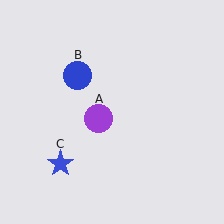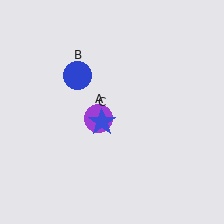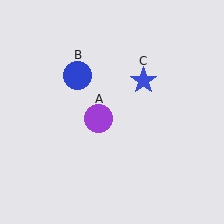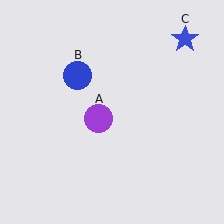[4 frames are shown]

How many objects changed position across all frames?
1 object changed position: blue star (object C).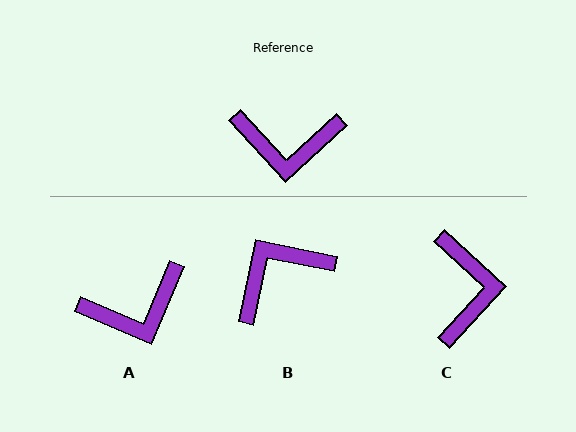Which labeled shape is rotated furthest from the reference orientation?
B, about 145 degrees away.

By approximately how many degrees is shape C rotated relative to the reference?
Approximately 94 degrees counter-clockwise.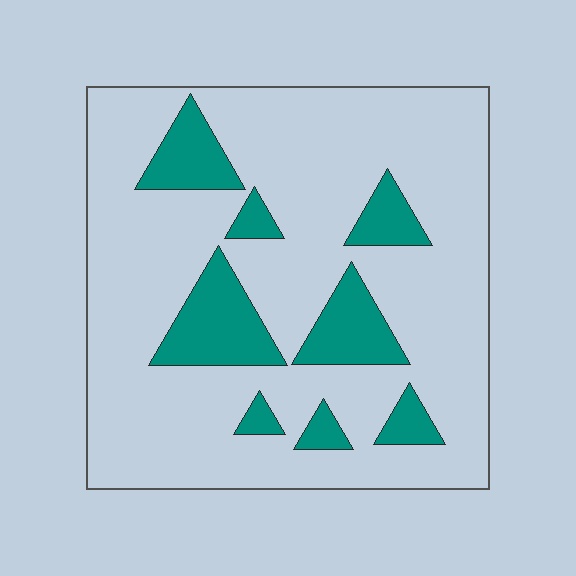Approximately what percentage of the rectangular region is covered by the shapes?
Approximately 20%.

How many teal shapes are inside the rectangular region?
8.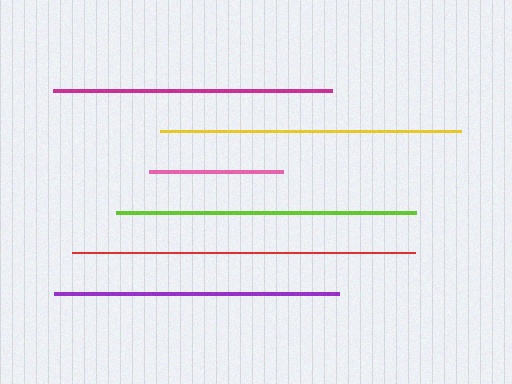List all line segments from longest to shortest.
From longest to shortest: red, yellow, lime, purple, magenta, pink.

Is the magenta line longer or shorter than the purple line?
The purple line is longer than the magenta line.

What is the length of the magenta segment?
The magenta segment is approximately 279 pixels long.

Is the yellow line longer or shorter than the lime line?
The yellow line is longer than the lime line.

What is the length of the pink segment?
The pink segment is approximately 134 pixels long.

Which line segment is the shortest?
The pink line is the shortest at approximately 134 pixels.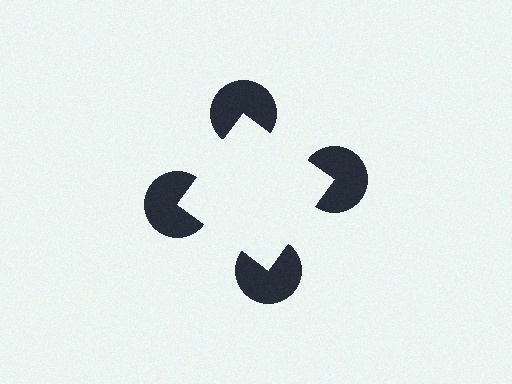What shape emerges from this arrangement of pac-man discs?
An illusory square — its edges are inferred from the aligned wedge cuts in the pac-man discs, not physically drawn.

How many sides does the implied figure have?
4 sides.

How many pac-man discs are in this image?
There are 4 — one at each vertex of the illusory square.